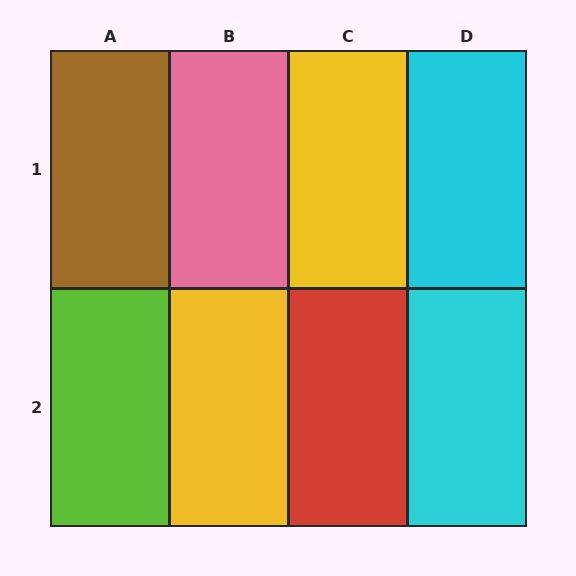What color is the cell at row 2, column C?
Red.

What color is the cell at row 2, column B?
Yellow.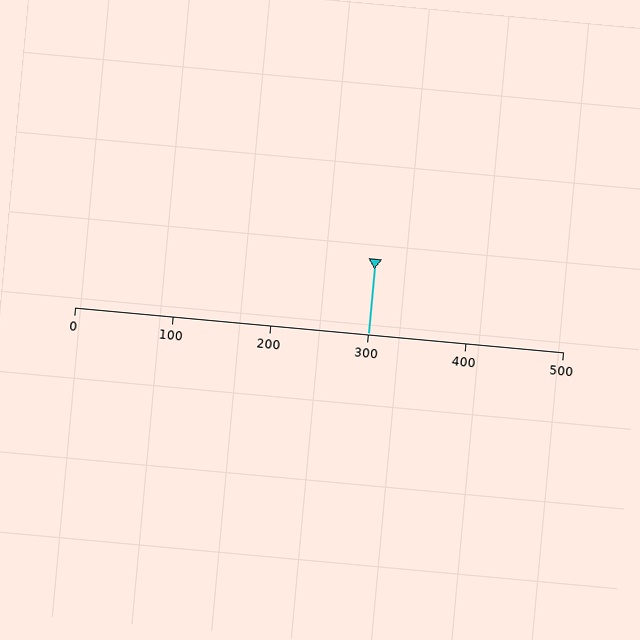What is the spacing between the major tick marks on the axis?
The major ticks are spaced 100 apart.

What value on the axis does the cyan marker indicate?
The marker indicates approximately 300.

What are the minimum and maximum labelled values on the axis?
The axis runs from 0 to 500.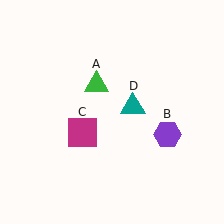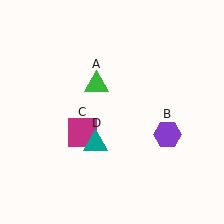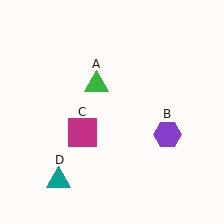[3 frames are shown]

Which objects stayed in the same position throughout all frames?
Green triangle (object A) and purple hexagon (object B) and magenta square (object C) remained stationary.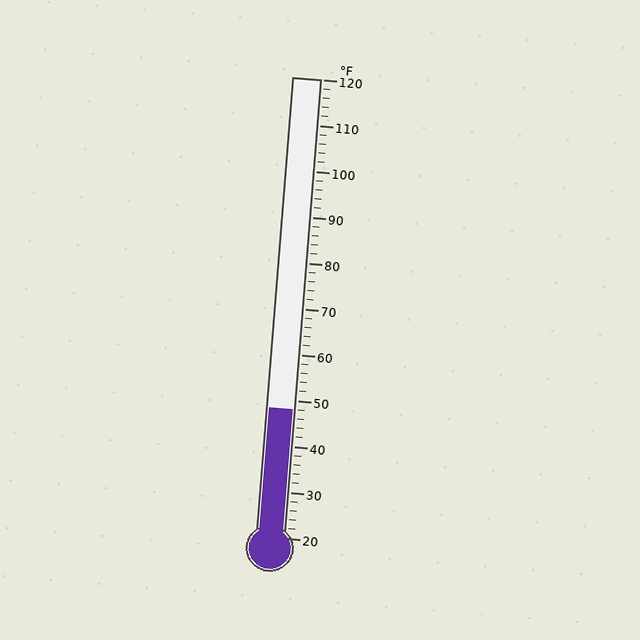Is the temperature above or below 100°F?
The temperature is below 100°F.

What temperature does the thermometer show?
The thermometer shows approximately 48°F.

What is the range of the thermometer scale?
The thermometer scale ranges from 20°F to 120°F.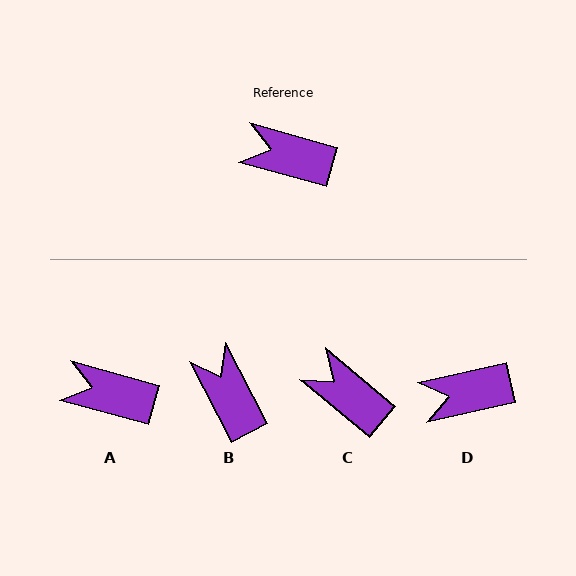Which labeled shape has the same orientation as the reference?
A.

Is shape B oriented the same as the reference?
No, it is off by about 47 degrees.